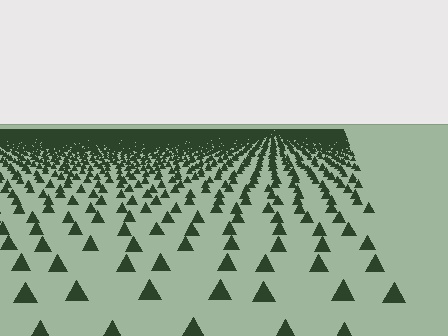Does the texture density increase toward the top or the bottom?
Density increases toward the top.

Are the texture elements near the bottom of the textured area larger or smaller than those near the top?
Larger. Near the bottom, elements are closer to the viewer and appear at a bigger on-screen size.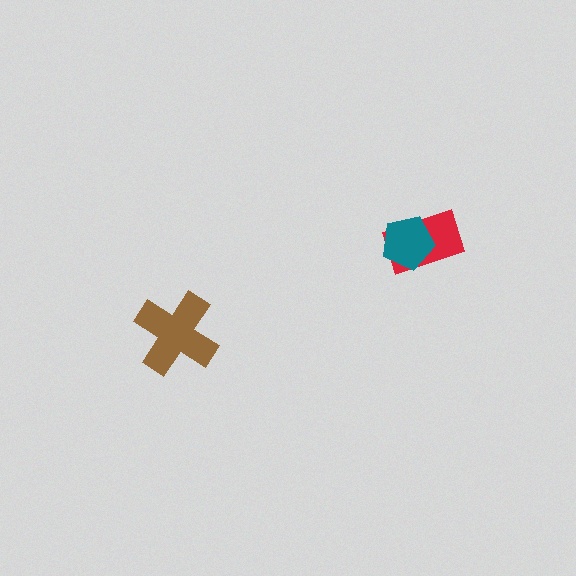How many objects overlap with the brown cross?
0 objects overlap with the brown cross.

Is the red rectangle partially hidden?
Yes, it is partially covered by another shape.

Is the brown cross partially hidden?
No, no other shape covers it.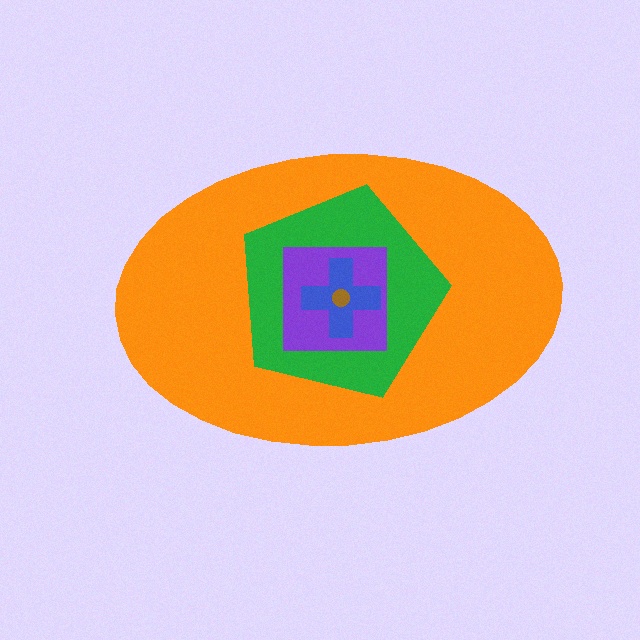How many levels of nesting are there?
5.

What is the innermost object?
The brown circle.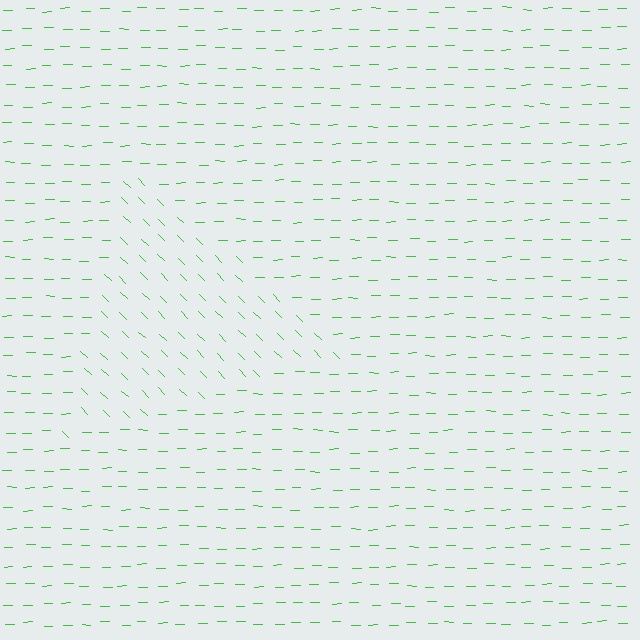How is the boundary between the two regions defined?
The boundary is defined purely by a change in line orientation (approximately 45 degrees difference). All lines are the same color and thickness.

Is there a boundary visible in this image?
Yes, there is a texture boundary formed by a change in line orientation.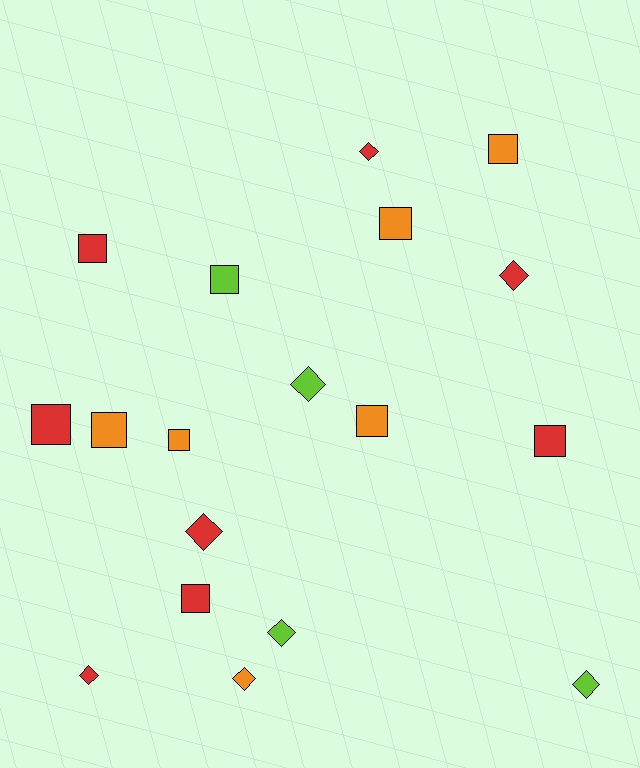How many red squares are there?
There are 4 red squares.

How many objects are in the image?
There are 18 objects.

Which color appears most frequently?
Red, with 8 objects.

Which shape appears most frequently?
Square, with 10 objects.